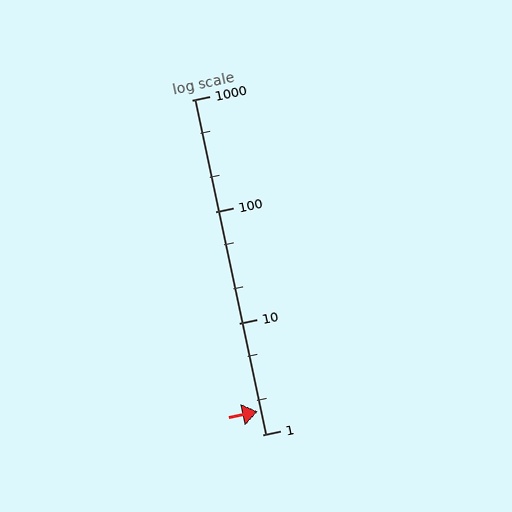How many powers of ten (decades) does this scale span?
The scale spans 3 decades, from 1 to 1000.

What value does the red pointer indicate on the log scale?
The pointer indicates approximately 1.6.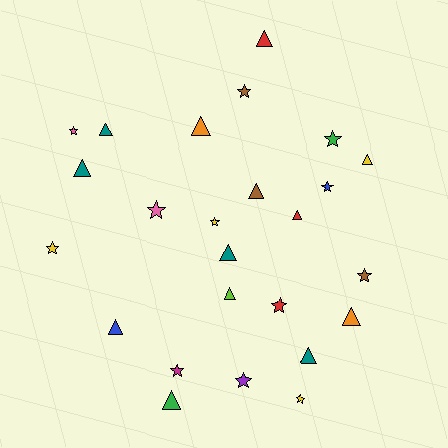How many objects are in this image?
There are 25 objects.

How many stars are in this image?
There are 12 stars.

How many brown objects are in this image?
There are 3 brown objects.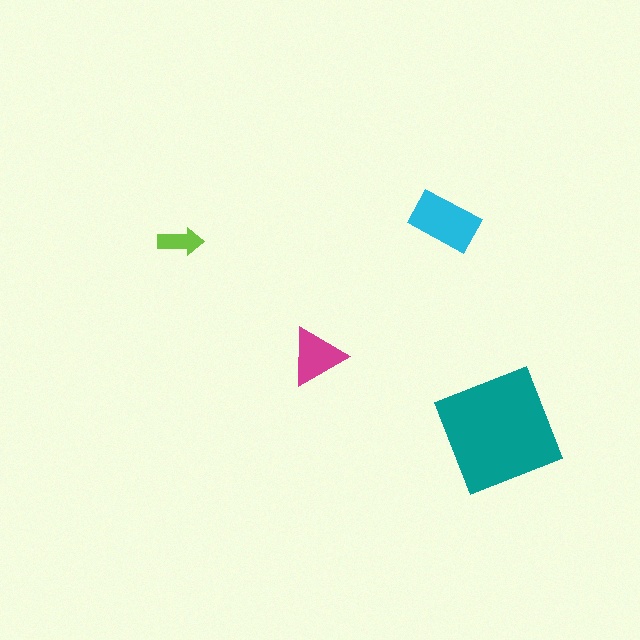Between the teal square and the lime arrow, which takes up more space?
The teal square.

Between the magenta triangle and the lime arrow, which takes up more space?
The magenta triangle.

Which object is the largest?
The teal square.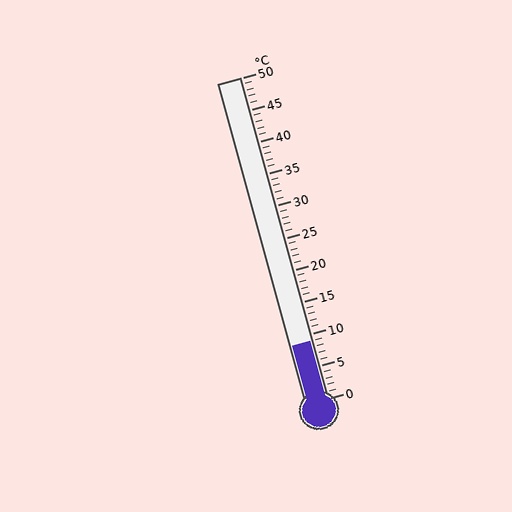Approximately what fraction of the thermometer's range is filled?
The thermometer is filled to approximately 20% of its range.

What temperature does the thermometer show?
The thermometer shows approximately 9°C.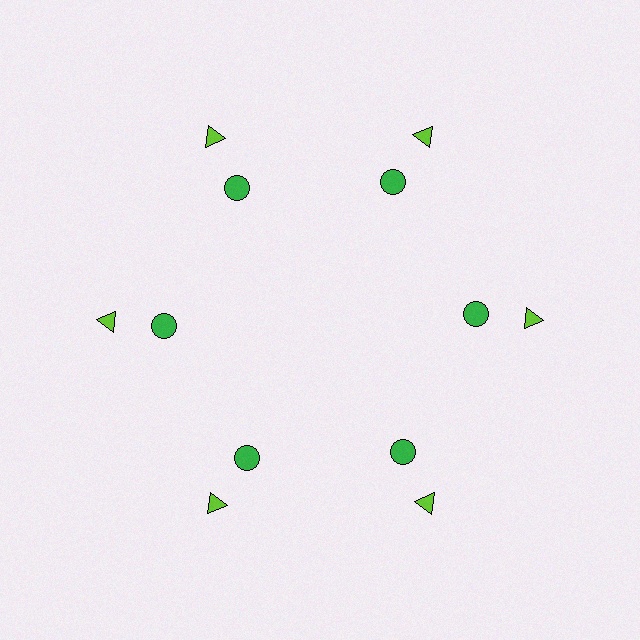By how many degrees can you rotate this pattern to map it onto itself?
The pattern maps onto itself every 60 degrees of rotation.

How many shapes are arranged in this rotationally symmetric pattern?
There are 12 shapes, arranged in 6 groups of 2.